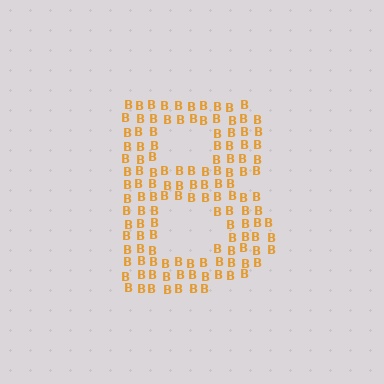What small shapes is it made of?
It is made of small letter B's.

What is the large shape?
The large shape is the letter B.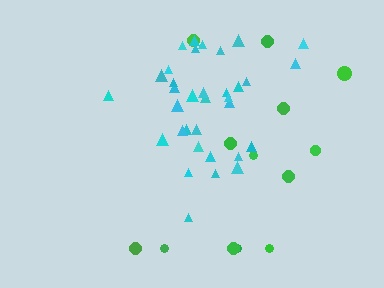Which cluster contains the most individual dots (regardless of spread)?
Cyan (34).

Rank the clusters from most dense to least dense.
cyan, green.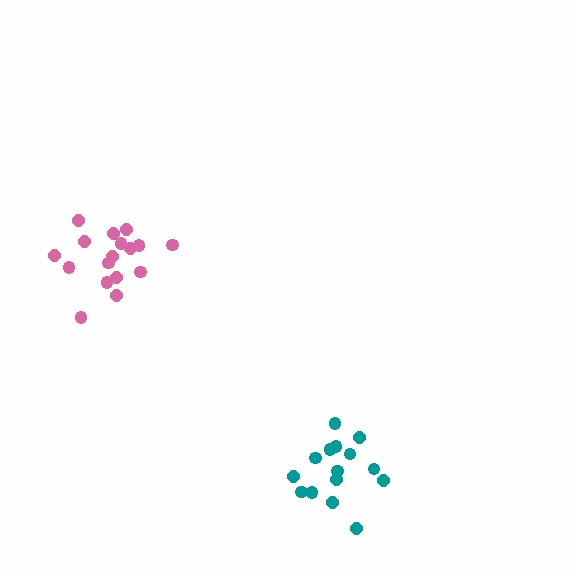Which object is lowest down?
The teal cluster is bottommost.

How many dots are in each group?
Group 1: 17 dots, Group 2: 15 dots (32 total).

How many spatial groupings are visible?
There are 2 spatial groupings.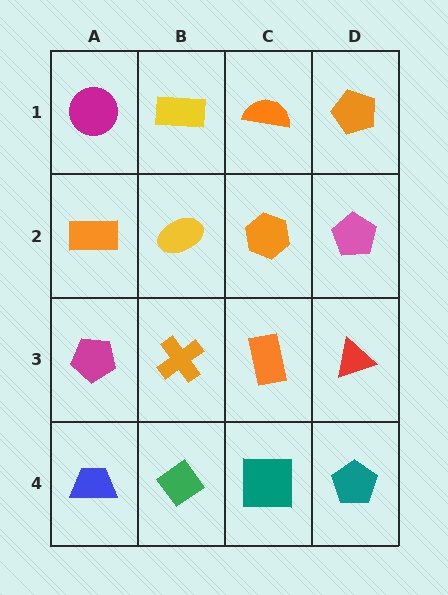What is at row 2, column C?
An orange hexagon.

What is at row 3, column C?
An orange rectangle.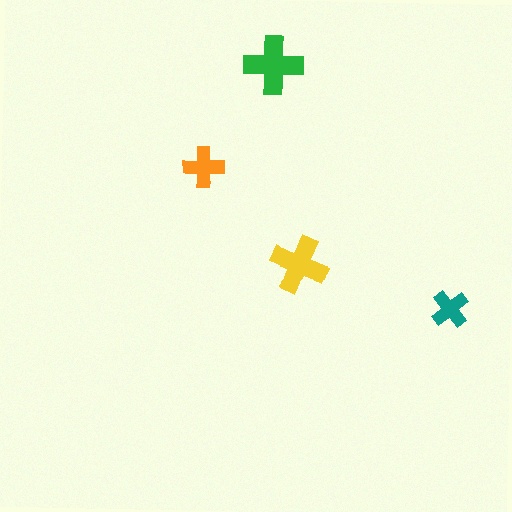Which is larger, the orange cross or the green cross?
The green one.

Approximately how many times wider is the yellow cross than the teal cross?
About 1.5 times wider.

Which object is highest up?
The green cross is topmost.